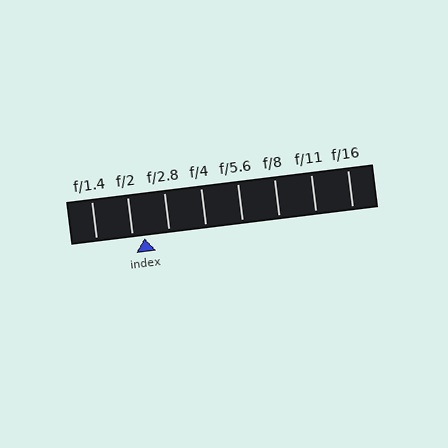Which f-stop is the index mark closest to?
The index mark is closest to f/2.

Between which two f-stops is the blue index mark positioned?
The index mark is between f/2 and f/2.8.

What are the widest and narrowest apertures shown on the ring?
The widest aperture shown is f/1.4 and the narrowest is f/16.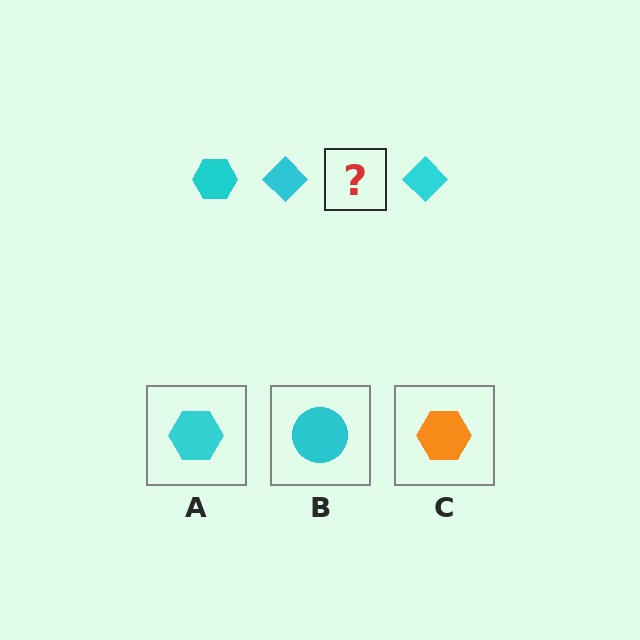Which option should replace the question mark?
Option A.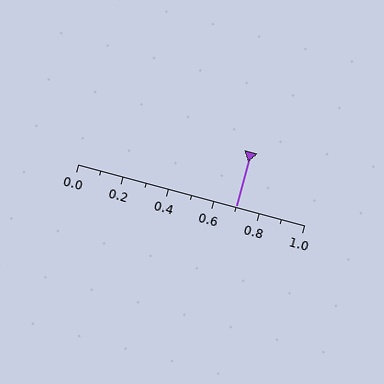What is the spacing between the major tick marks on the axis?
The major ticks are spaced 0.2 apart.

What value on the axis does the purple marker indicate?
The marker indicates approximately 0.7.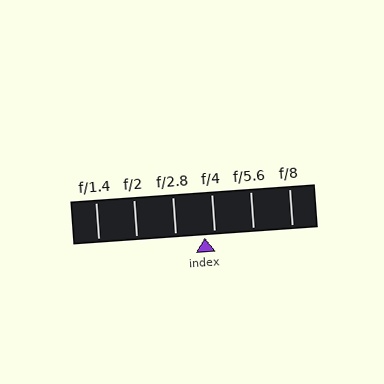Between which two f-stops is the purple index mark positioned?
The index mark is between f/2.8 and f/4.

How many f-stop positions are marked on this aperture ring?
There are 6 f-stop positions marked.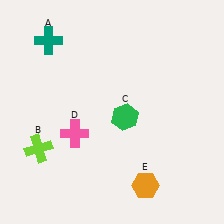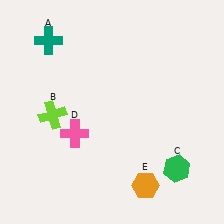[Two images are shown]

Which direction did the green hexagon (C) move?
The green hexagon (C) moved right.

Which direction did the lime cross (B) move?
The lime cross (B) moved up.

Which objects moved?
The objects that moved are: the lime cross (B), the green hexagon (C).